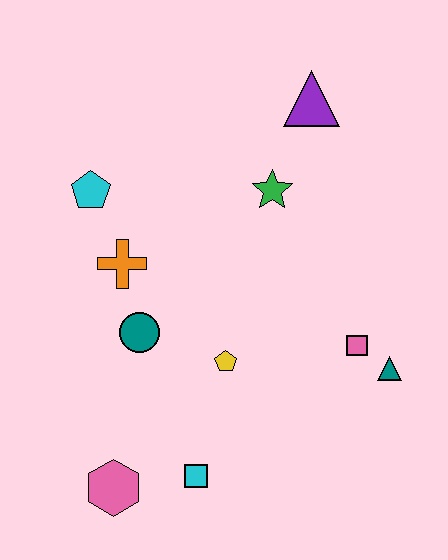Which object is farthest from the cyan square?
The purple triangle is farthest from the cyan square.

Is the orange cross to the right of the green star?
No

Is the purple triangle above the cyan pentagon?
Yes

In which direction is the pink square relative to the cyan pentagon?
The pink square is to the right of the cyan pentagon.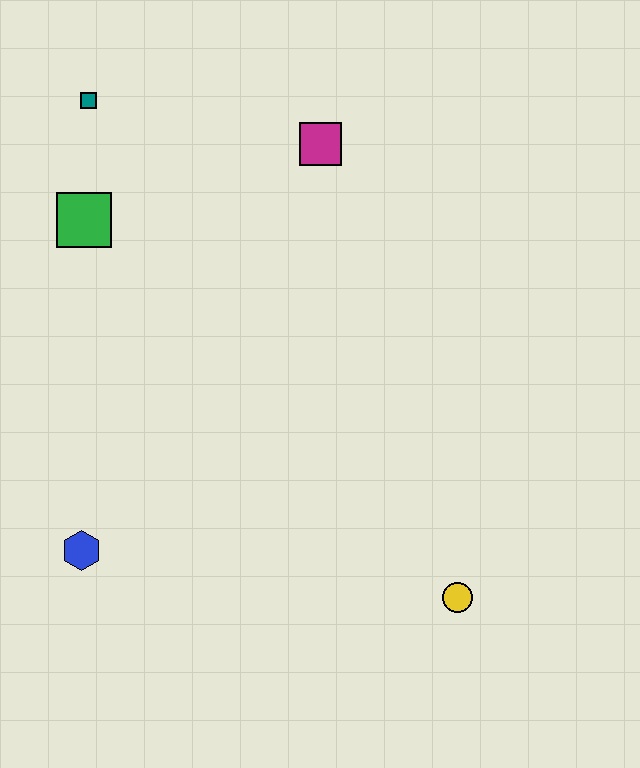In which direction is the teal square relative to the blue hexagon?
The teal square is above the blue hexagon.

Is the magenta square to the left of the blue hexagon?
No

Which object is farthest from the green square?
The yellow circle is farthest from the green square.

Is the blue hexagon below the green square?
Yes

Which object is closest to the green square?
The teal square is closest to the green square.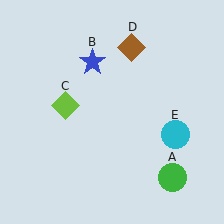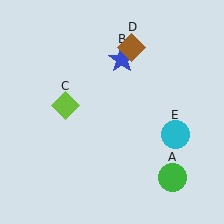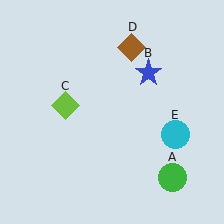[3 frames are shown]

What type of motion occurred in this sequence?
The blue star (object B) rotated clockwise around the center of the scene.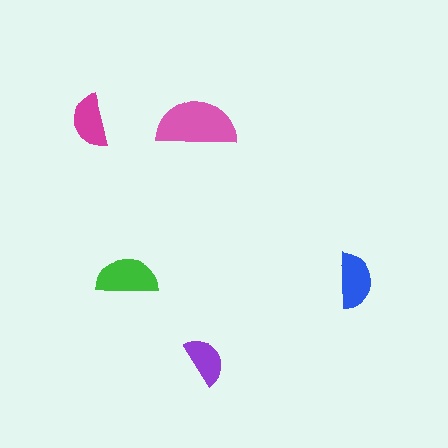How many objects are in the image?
There are 5 objects in the image.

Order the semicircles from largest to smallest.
the pink one, the green one, the blue one, the magenta one, the purple one.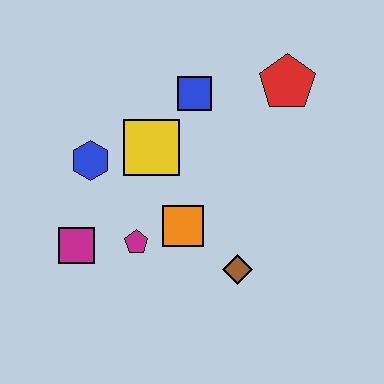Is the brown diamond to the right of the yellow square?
Yes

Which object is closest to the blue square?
The yellow square is closest to the blue square.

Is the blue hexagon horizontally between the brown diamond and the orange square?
No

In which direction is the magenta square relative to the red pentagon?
The magenta square is to the left of the red pentagon.